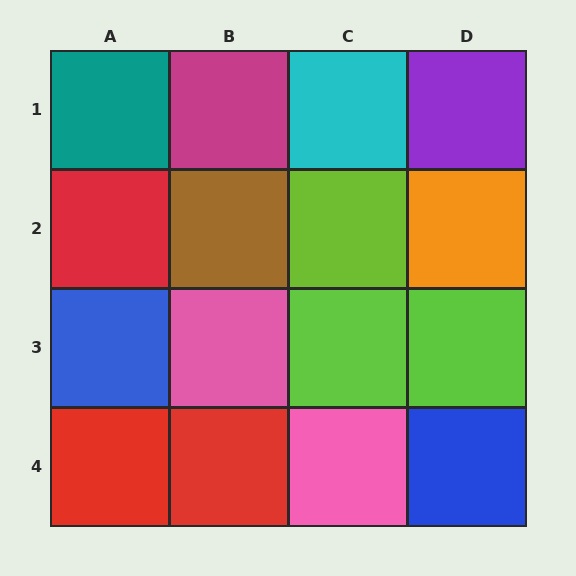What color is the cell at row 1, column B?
Magenta.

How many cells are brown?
1 cell is brown.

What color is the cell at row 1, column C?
Cyan.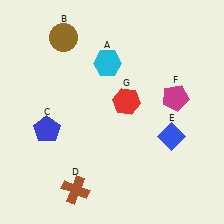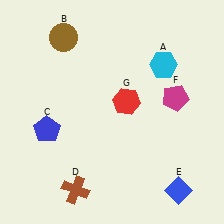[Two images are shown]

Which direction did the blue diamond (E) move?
The blue diamond (E) moved down.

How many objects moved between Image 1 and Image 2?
2 objects moved between the two images.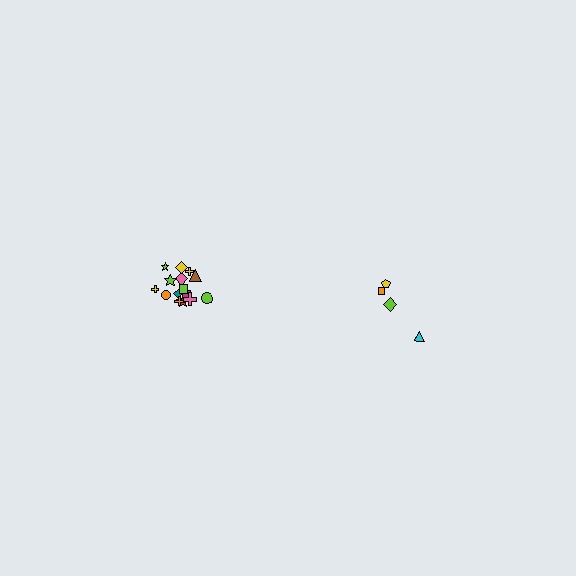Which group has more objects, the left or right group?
The left group.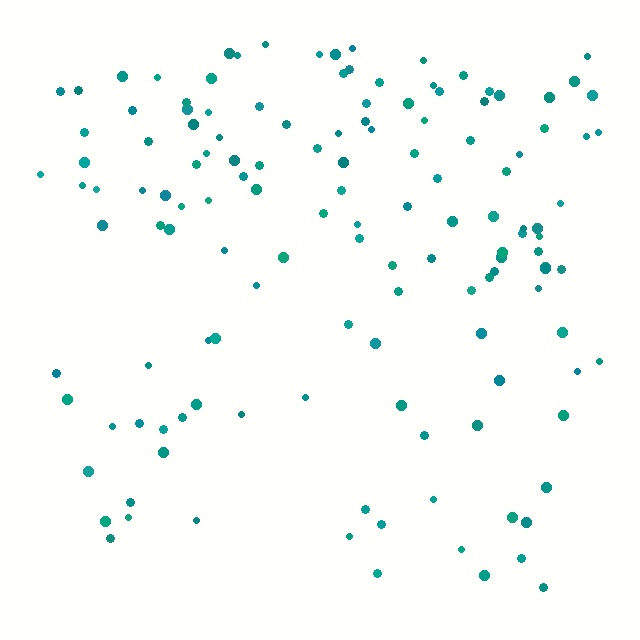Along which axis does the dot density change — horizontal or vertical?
Vertical.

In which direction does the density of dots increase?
From bottom to top, with the top side densest.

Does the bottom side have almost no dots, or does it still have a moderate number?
Still a moderate number, just noticeably fewer than the top.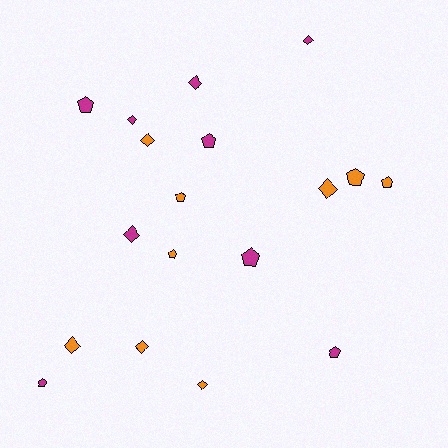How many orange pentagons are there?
There are 4 orange pentagons.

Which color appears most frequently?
Orange, with 9 objects.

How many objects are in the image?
There are 18 objects.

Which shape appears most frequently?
Diamond, with 9 objects.